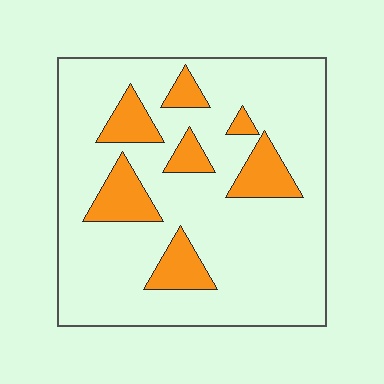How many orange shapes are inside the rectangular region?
7.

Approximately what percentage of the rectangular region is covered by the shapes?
Approximately 20%.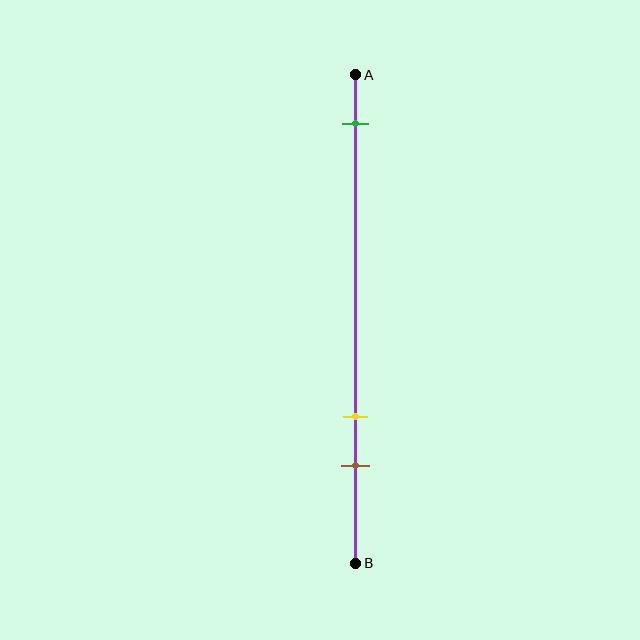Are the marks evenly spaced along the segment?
No, the marks are not evenly spaced.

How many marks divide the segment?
There are 3 marks dividing the segment.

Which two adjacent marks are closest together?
The yellow and brown marks are the closest adjacent pair.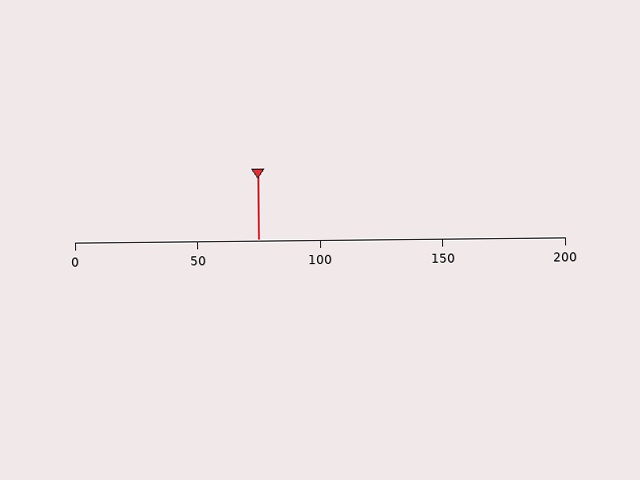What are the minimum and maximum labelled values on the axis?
The axis runs from 0 to 200.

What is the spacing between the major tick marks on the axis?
The major ticks are spaced 50 apart.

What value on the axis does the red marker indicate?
The marker indicates approximately 75.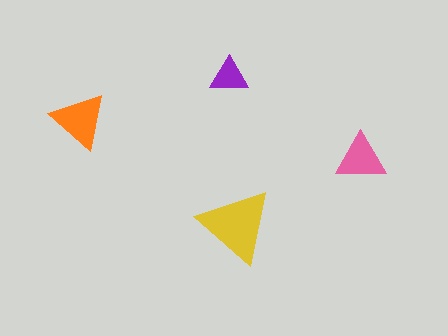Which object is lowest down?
The yellow triangle is bottommost.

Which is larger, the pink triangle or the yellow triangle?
The yellow one.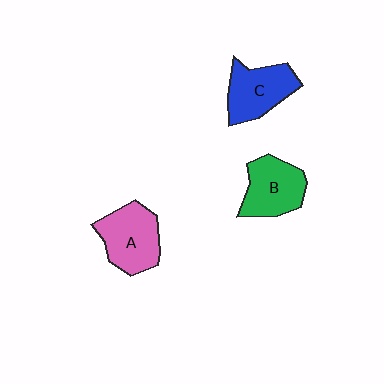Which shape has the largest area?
Shape A (pink).